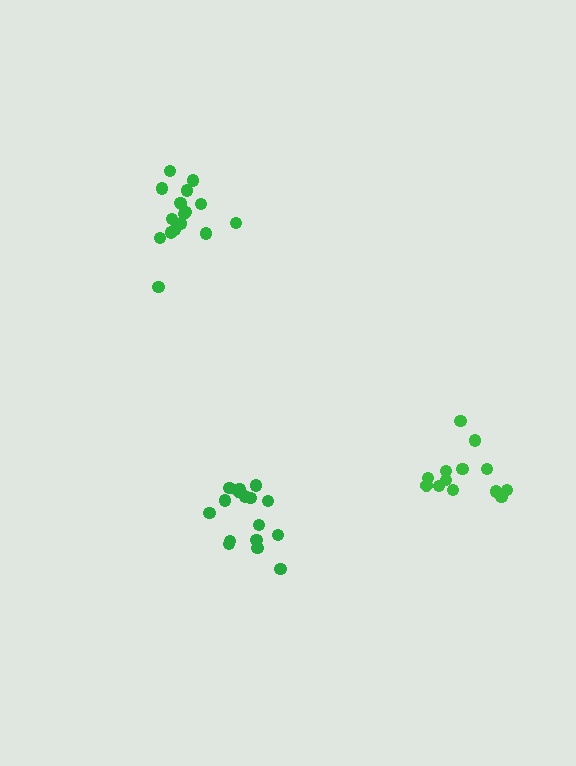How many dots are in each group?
Group 1: 16 dots, Group 2: 13 dots, Group 3: 17 dots (46 total).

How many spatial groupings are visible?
There are 3 spatial groupings.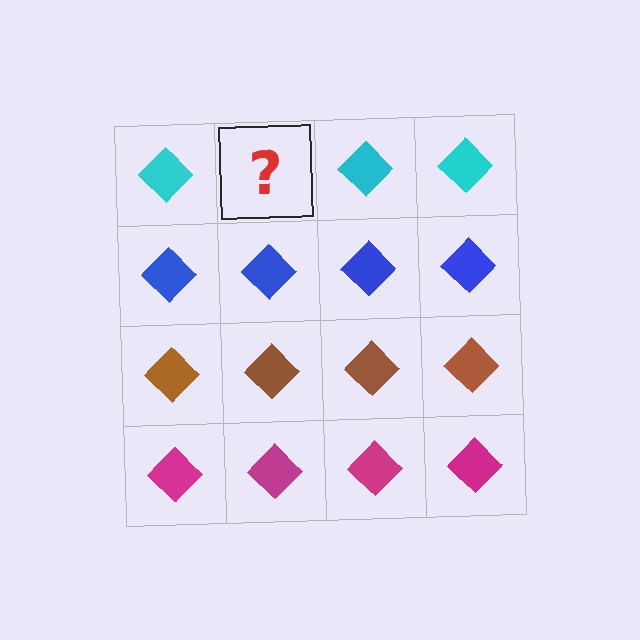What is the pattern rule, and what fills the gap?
The rule is that each row has a consistent color. The gap should be filled with a cyan diamond.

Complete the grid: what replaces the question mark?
The question mark should be replaced with a cyan diamond.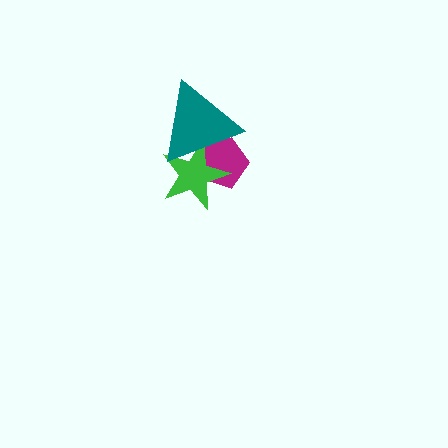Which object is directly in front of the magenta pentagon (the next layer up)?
The green star is directly in front of the magenta pentagon.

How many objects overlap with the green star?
2 objects overlap with the green star.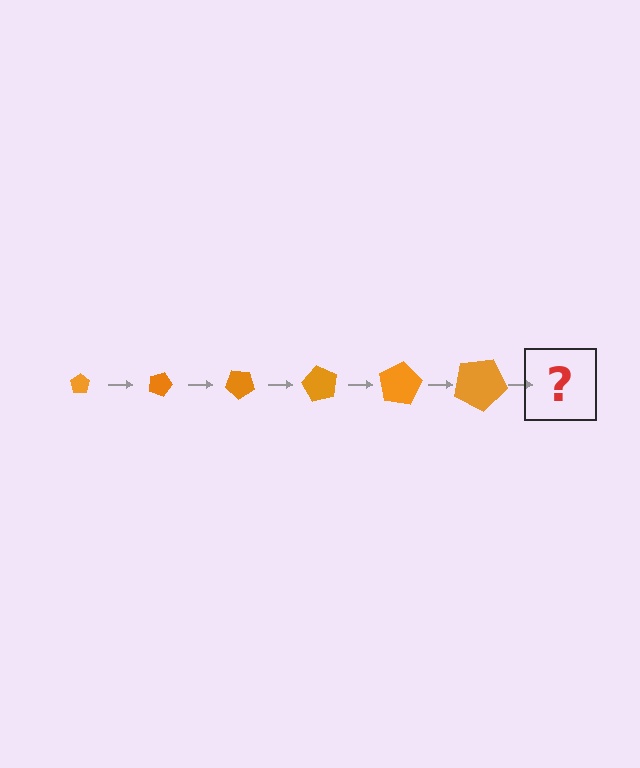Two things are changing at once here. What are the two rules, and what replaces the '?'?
The two rules are that the pentagon grows larger each step and it rotates 20 degrees each step. The '?' should be a pentagon, larger than the previous one and rotated 120 degrees from the start.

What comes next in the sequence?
The next element should be a pentagon, larger than the previous one and rotated 120 degrees from the start.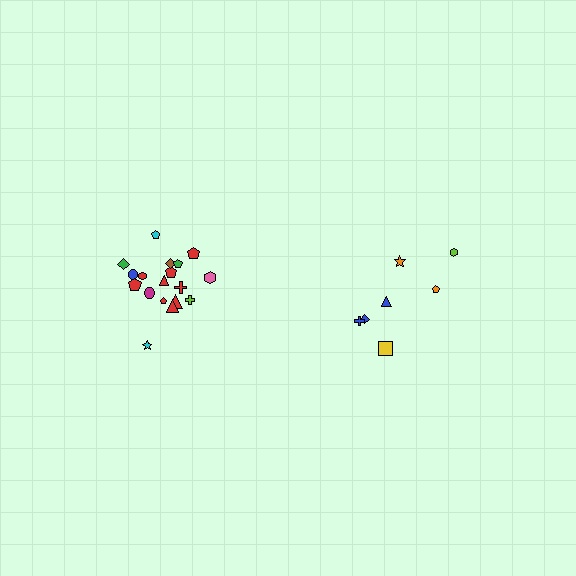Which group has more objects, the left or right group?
The left group.